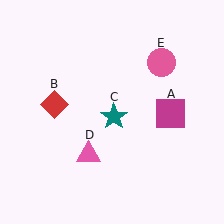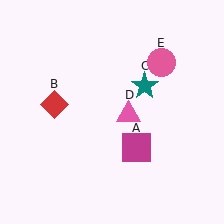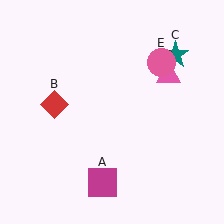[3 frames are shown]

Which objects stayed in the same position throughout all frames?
Red diamond (object B) and pink circle (object E) remained stationary.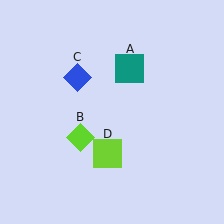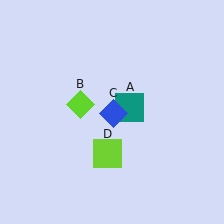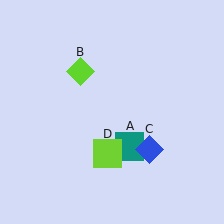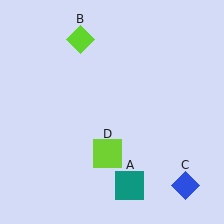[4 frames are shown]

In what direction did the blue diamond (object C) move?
The blue diamond (object C) moved down and to the right.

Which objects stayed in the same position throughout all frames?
Lime square (object D) remained stationary.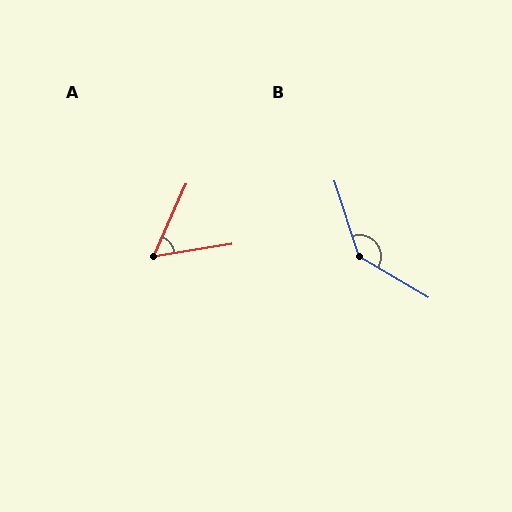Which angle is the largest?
B, at approximately 139 degrees.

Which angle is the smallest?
A, at approximately 57 degrees.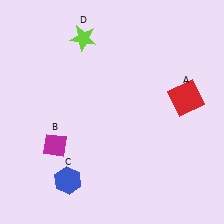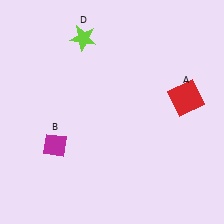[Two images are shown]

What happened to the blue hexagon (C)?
The blue hexagon (C) was removed in Image 2. It was in the bottom-left area of Image 1.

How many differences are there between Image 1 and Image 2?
There is 1 difference between the two images.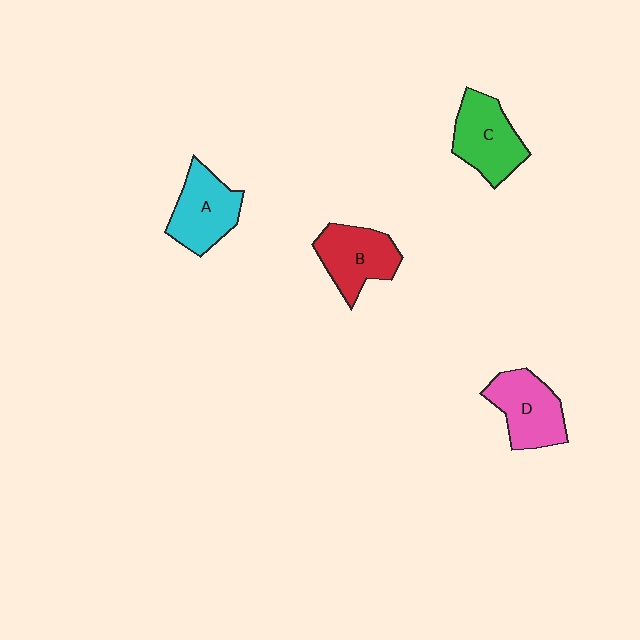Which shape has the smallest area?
Shape B (red).